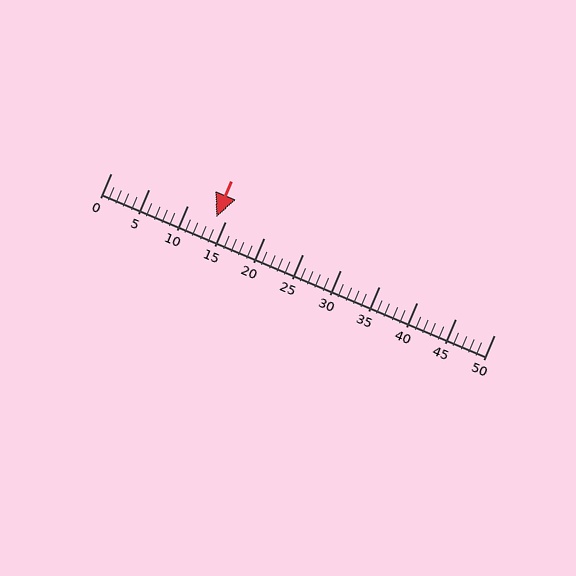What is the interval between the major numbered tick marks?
The major tick marks are spaced 5 units apart.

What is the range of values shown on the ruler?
The ruler shows values from 0 to 50.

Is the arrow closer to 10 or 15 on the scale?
The arrow is closer to 15.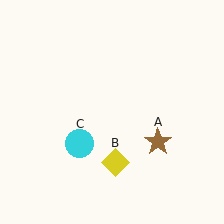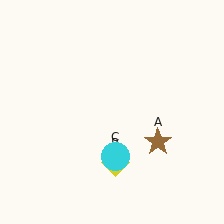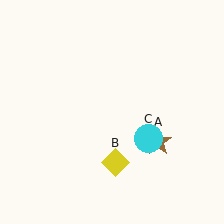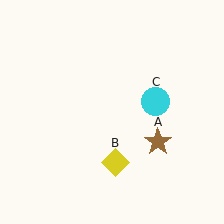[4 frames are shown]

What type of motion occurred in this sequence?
The cyan circle (object C) rotated counterclockwise around the center of the scene.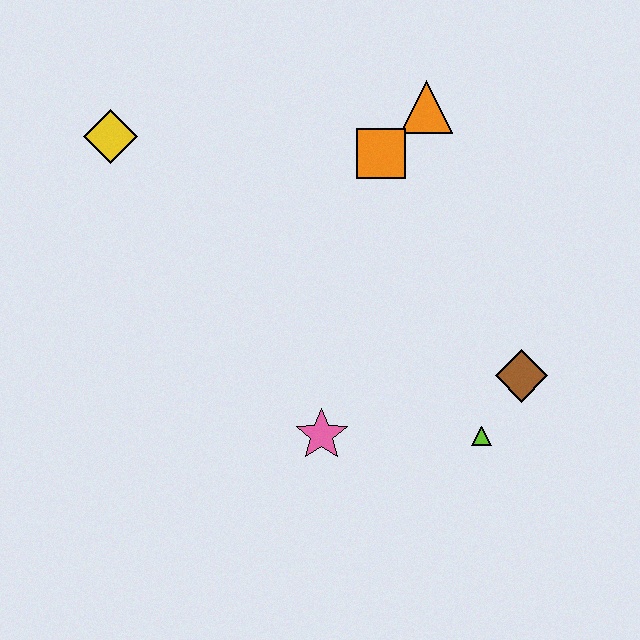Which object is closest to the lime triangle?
The brown diamond is closest to the lime triangle.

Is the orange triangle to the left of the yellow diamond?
No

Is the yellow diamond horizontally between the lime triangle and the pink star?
No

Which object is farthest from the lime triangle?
The yellow diamond is farthest from the lime triangle.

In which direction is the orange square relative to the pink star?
The orange square is above the pink star.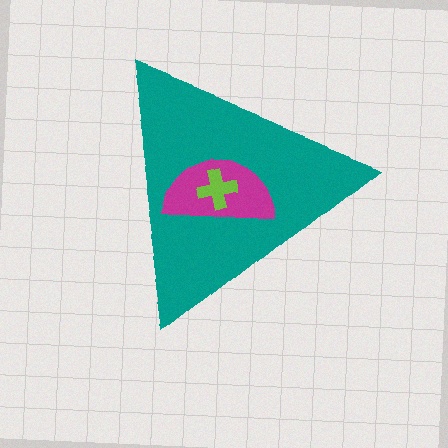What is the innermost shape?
The lime cross.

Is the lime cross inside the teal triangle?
Yes.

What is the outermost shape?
The teal triangle.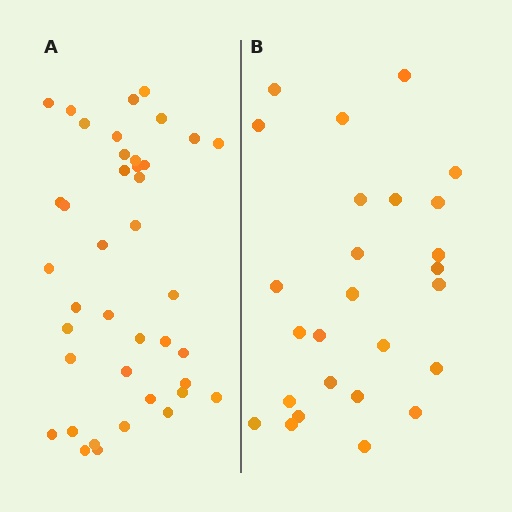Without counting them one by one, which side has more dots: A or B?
Region A (the left region) has more dots.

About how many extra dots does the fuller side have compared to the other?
Region A has approximately 15 more dots than region B.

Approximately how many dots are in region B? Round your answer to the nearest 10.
About 30 dots. (The exact count is 26, which rounds to 30.)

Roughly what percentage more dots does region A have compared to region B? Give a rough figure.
About 55% more.